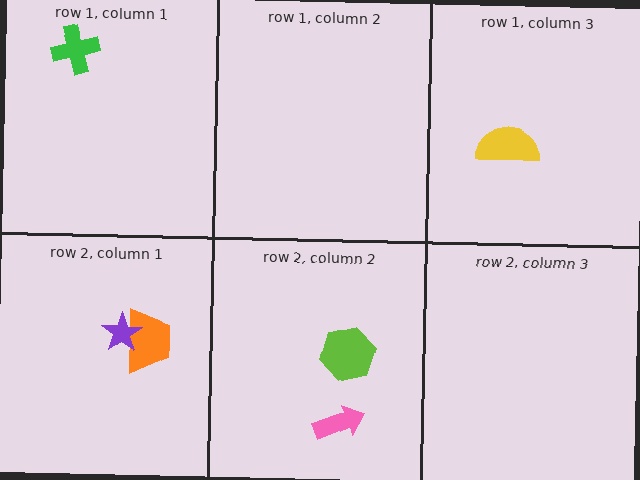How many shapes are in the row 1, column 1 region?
1.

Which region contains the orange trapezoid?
The row 2, column 1 region.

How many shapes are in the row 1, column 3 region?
1.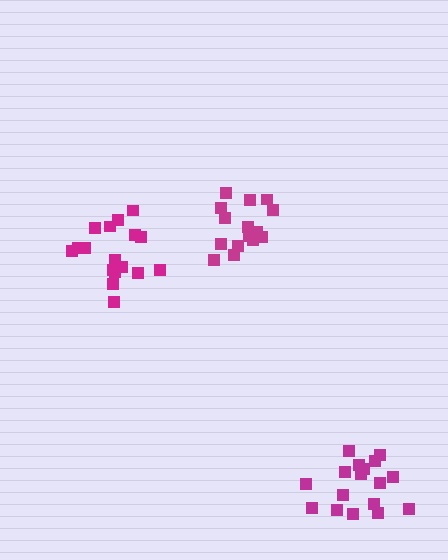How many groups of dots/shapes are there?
There are 3 groups.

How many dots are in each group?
Group 1: 17 dots, Group 2: 17 dots, Group 3: 15 dots (49 total).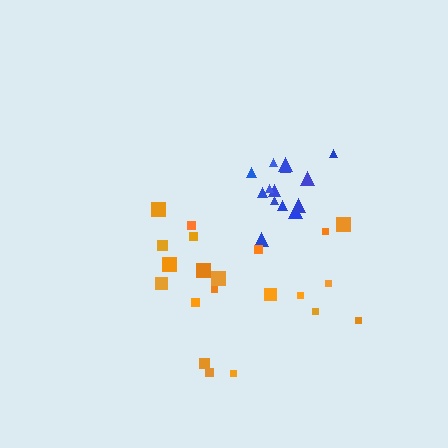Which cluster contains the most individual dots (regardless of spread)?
Orange (21).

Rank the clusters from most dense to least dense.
blue, orange.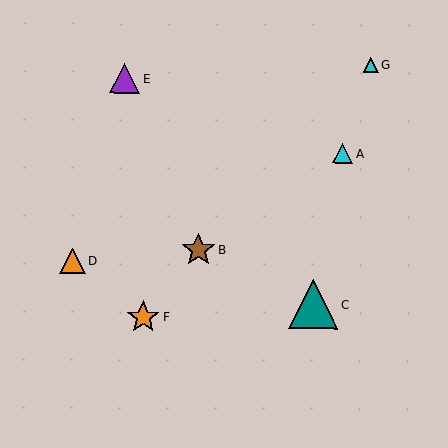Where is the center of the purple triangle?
The center of the purple triangle is at (124, 78).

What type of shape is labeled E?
Shape E is a purple triangle.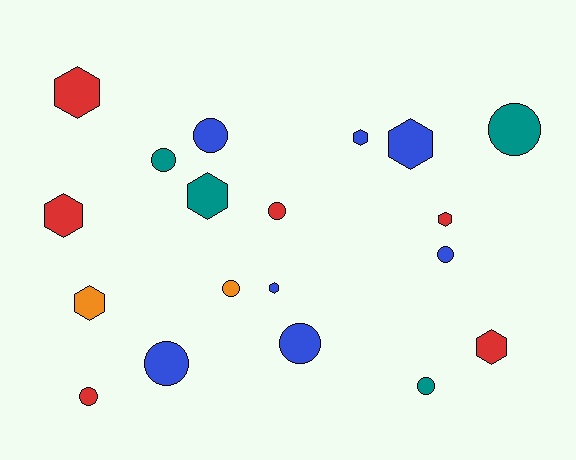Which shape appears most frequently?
Circle, with 10 objects.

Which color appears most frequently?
Blue, with 7 objects.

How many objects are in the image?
There are 19 objects.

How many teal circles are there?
There are 3 teal circles.